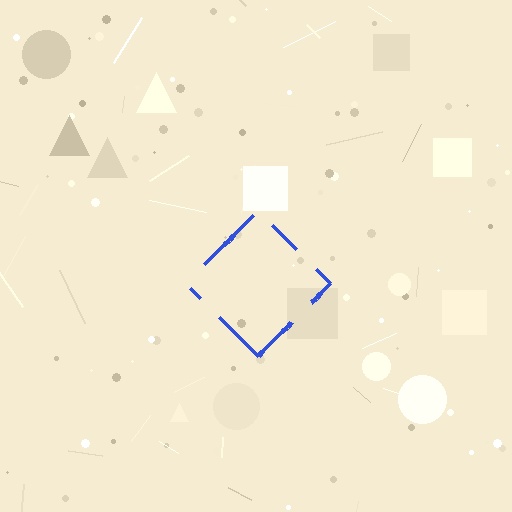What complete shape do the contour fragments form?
The contour fragments form a diamond.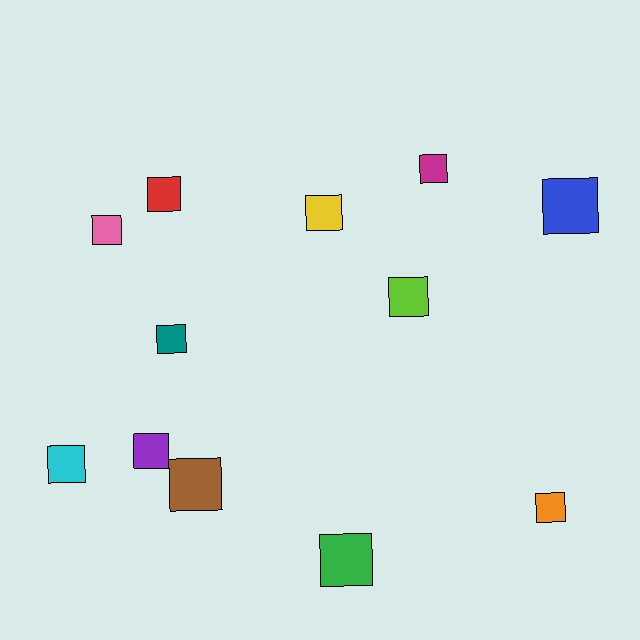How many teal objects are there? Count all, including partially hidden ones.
There is 1 teal object.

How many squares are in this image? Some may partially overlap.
There are 12 squares.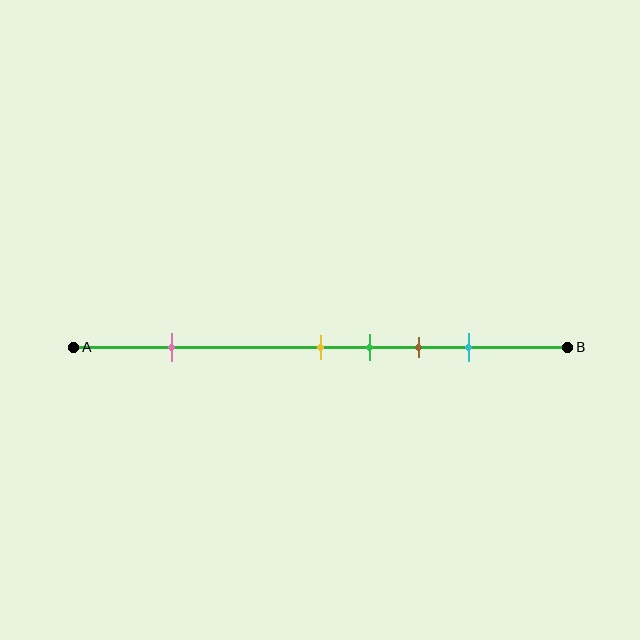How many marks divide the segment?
There are 5 marks dividing the segment.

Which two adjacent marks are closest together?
The yellow and green marks are the closest adjacent pair.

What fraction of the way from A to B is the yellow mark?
The yellow mark is approximately 50% (0.5) of the way from A to B.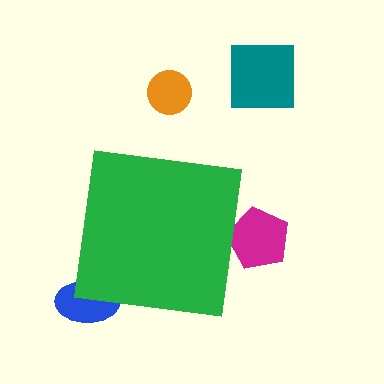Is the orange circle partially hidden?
No, the orange circle is fully visible.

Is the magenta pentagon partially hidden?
Yes, the magenta pentagon is partially hidden behind the green square.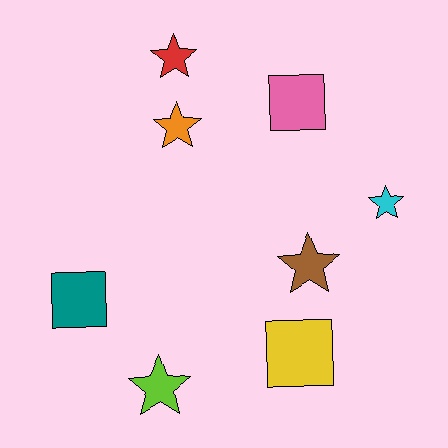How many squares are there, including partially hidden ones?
There are 3 squares.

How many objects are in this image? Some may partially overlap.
There are 8 objects.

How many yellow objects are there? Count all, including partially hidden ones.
There is 1 yellow object.